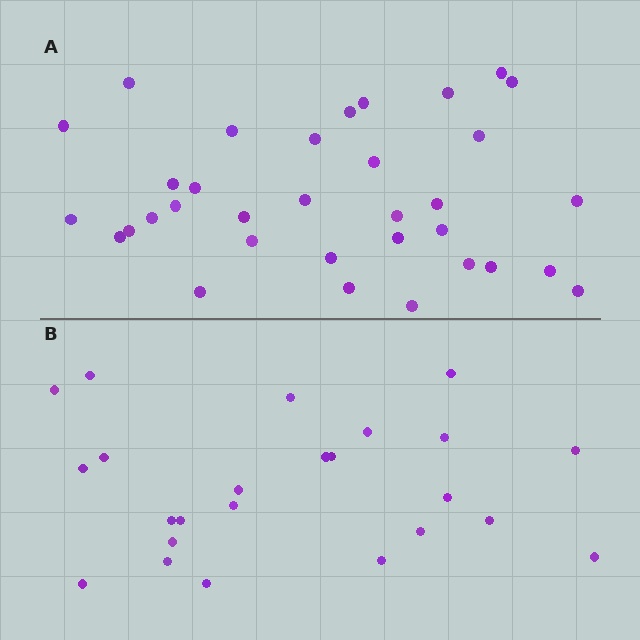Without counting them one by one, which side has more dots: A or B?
Region A (the top region) has more dots.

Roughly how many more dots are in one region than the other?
Region A has roughly 10 or so more dots than region B.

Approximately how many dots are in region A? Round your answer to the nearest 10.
About 30 dots. (The exact count is 34, which rounds to 30.)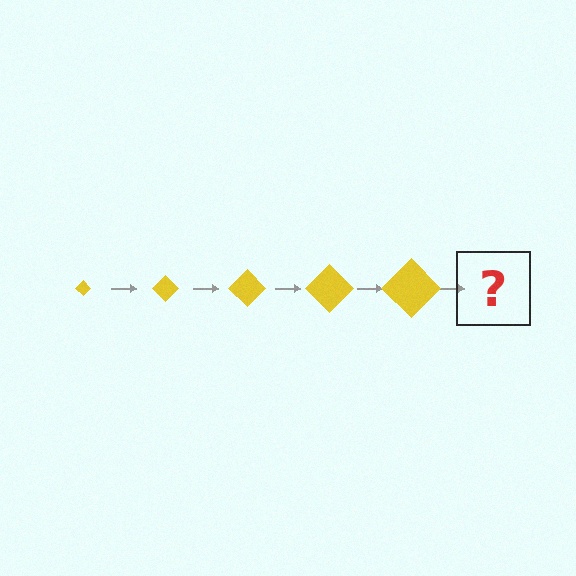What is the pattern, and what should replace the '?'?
The pattern is that the diamond gets progressively larger each step. The '?' should be a yellow diamond, larger than the previous one.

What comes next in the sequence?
The next element should be a yellow diamond, larger than the previous one.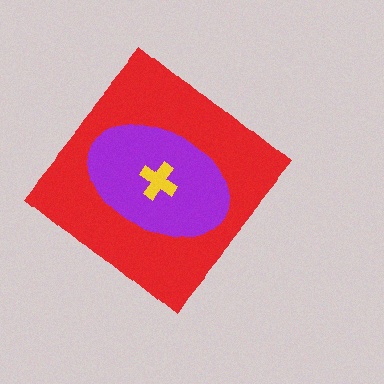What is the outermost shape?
The red diamond.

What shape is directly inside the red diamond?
The purple ellipse.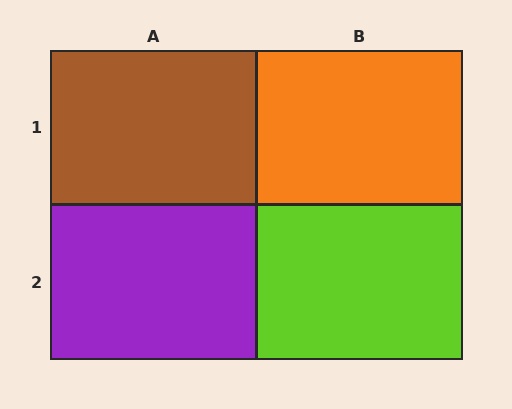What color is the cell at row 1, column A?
Brown.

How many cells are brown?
1 cell is brown.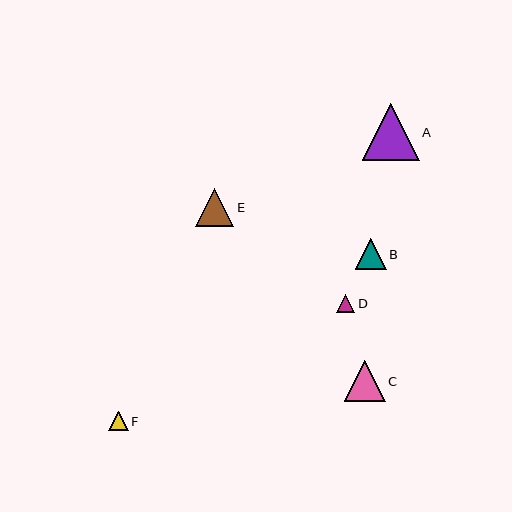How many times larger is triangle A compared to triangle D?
Triangle A is approximately 3.2 times the size of triangle D.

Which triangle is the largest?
Triangle A is the largest with a size of approximately 57 pixels.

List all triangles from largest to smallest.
From largest to smallest: A, C, E, B, F, D.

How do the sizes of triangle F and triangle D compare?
Triangle F and triangle D are approximately the same size.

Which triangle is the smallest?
Triangle D is the smallest with a size of approximately 18 pixels.